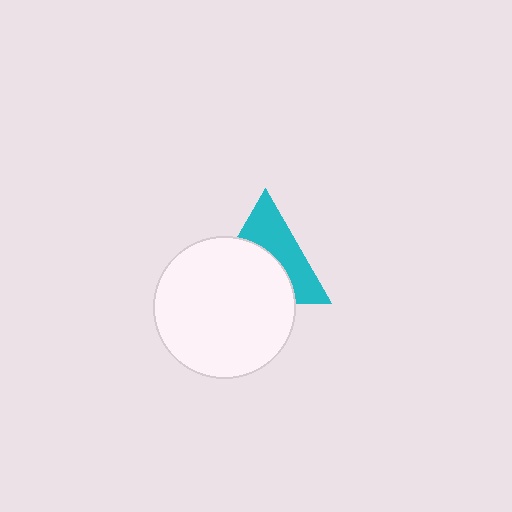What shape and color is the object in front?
The object in front is a white circle.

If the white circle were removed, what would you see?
You would see the complete cyan triangle.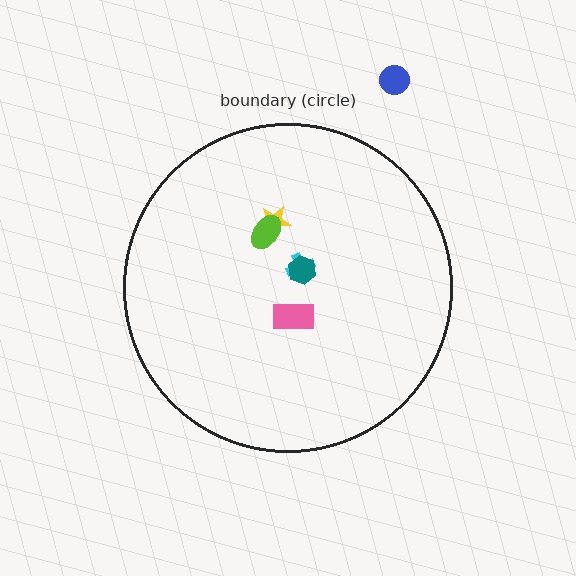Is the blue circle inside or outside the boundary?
Outside.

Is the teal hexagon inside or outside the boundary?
Inside.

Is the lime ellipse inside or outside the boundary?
Inside.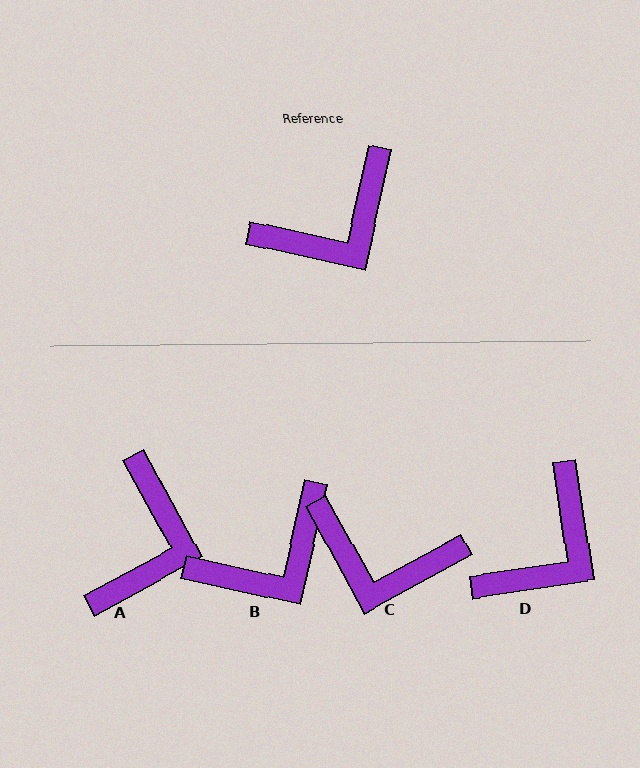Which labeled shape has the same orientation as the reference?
B.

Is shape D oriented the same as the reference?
No, it is off by about 21 degrees.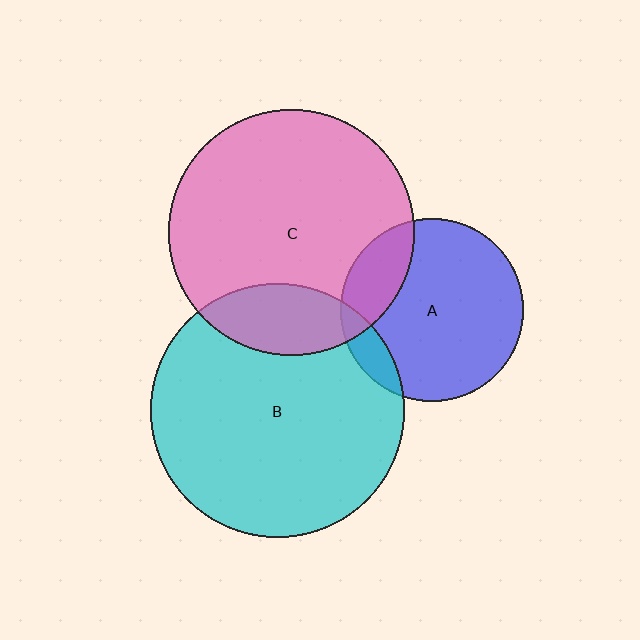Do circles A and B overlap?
Yes.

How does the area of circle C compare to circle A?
Approximately 1.8 times.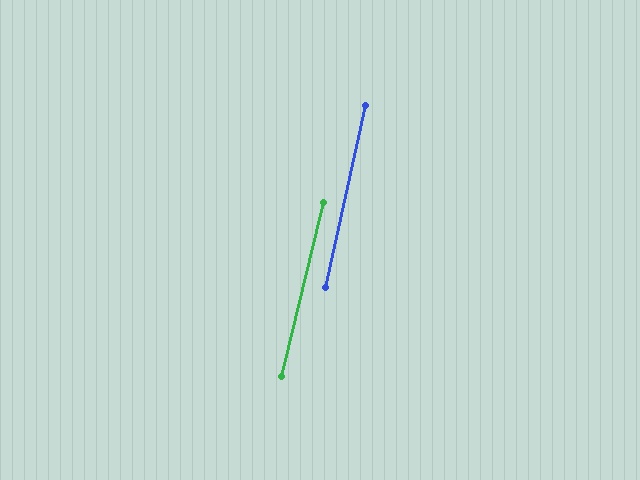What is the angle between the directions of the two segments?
Approximately 1 degree.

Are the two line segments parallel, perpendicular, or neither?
Parallel — their directions differ by only 1.4°.